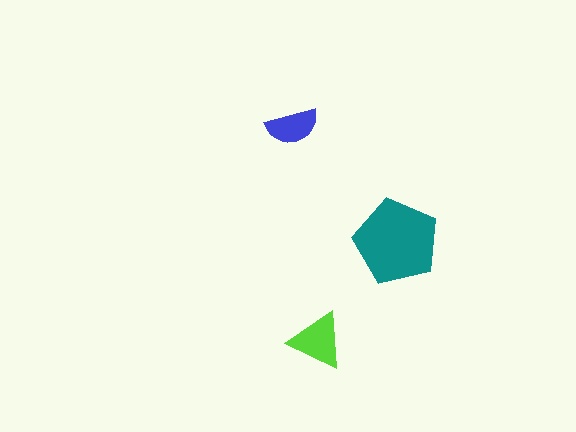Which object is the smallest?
The blue semicircle.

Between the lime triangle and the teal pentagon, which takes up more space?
The teal pentagon.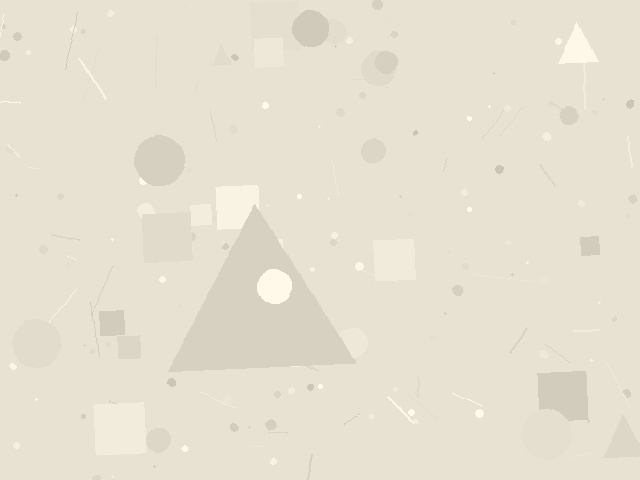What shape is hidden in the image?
A triangle is hidden in the image.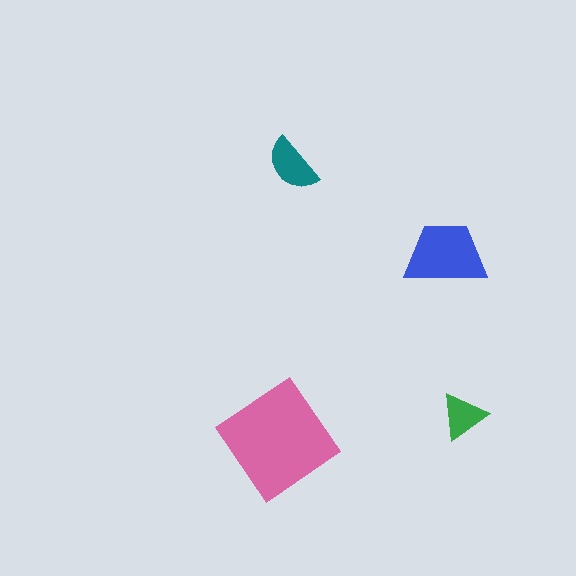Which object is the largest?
The pink diamond.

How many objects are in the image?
There are 4 objects in the image.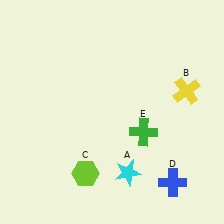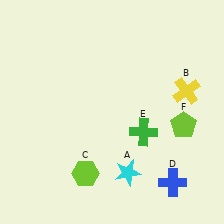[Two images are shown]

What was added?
A lime pentagon (F) was added in Image 2.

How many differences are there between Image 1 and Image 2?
There is 1 difference between the two images.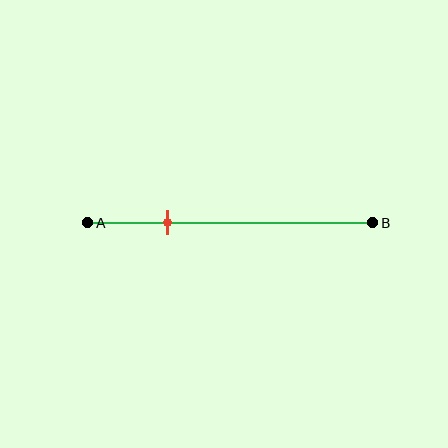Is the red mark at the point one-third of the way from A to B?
No, the mark is at about 30% from A, not at the 33% one-third point.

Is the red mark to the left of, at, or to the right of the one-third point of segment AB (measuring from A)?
The red mark is to the left of the one-third point of segment AB.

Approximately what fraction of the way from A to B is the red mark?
The red mark is approximately 30% of the way from A to B.